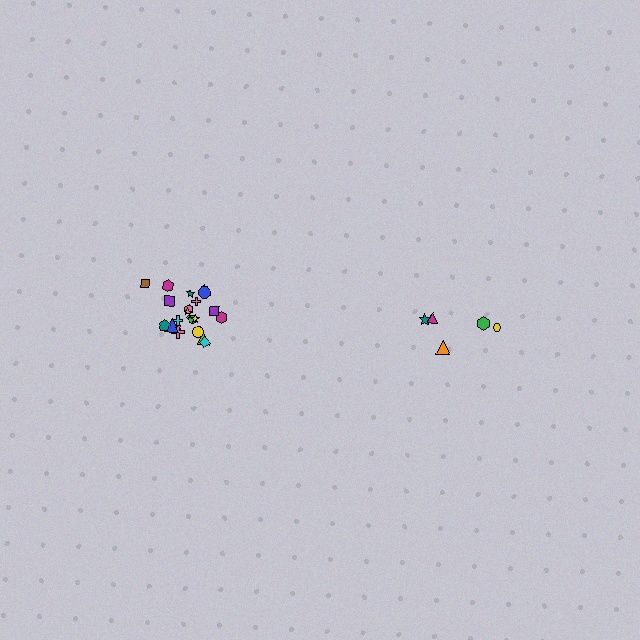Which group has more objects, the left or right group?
The left group.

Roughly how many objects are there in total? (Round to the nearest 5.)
Roughly 25 objects in total.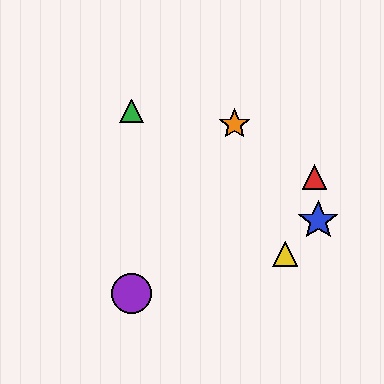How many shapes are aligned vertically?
2 shapes (the green triangle, the purple circle) are aligned vertically.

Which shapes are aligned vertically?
The green triangle, the purple circle are aligned vertically.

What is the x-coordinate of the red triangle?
The red triangle is at x≈315.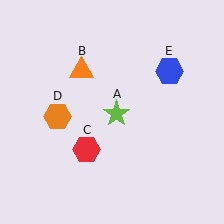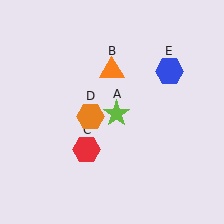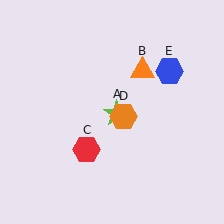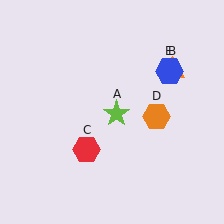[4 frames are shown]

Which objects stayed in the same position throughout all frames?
Lime star (object A) and red hexagon (object C) and blue hexagon (object E) remained stationary.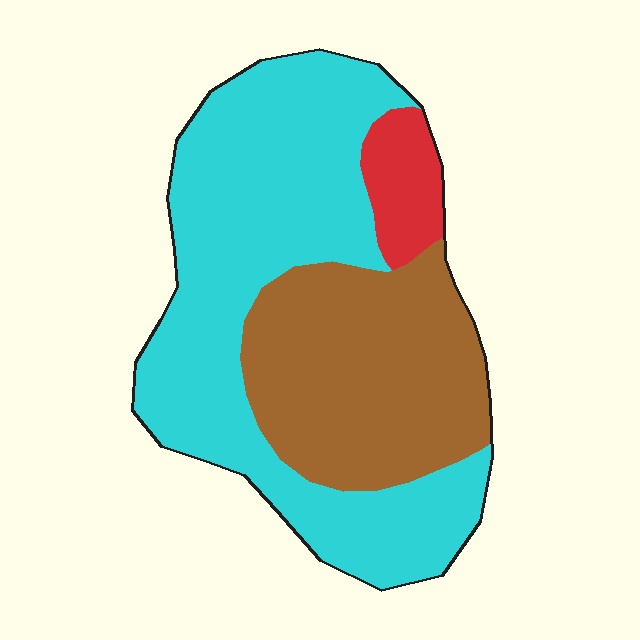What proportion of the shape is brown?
Brown covers about 35% of the shape.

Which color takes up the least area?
Red, at roughly 5%.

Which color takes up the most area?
Cyan, at roughly 60%.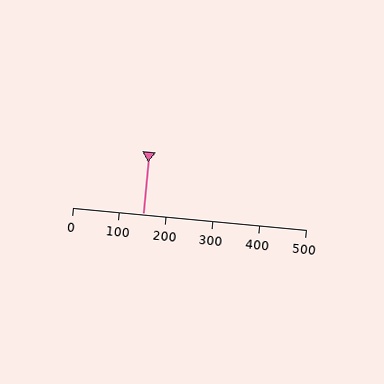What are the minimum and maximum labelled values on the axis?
The axis runs from 0 to 500.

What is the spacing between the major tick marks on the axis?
The major ticks are spaced 100 apart.